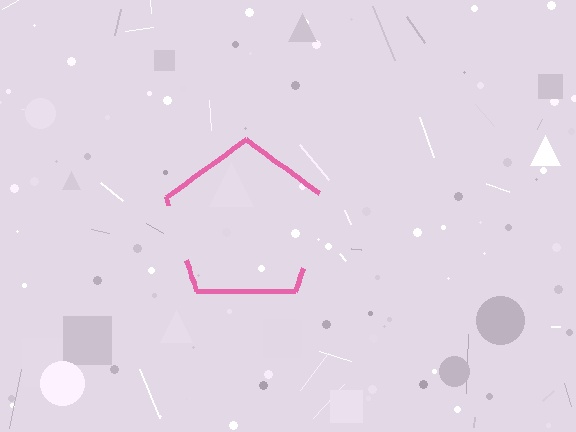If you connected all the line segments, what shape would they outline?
They would outline a pentagon.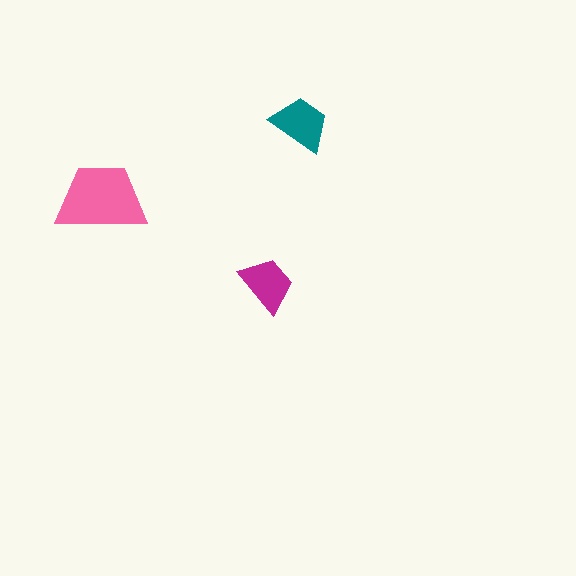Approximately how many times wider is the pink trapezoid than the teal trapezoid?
About 1.5 times wider.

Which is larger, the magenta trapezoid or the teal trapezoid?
The teal one.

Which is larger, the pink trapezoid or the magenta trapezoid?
The pink one.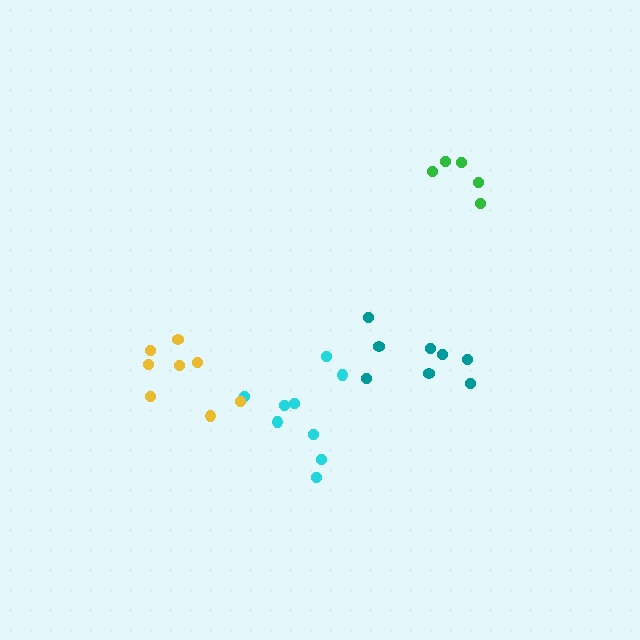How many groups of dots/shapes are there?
There are 4 groups.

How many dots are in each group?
Group 1: 8 dots, Group 2: 9 dots, Group 3: 5 dots, Group 4: 8 dots (30 total).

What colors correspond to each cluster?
The clusters are colored: teal, cyan, green, yellow.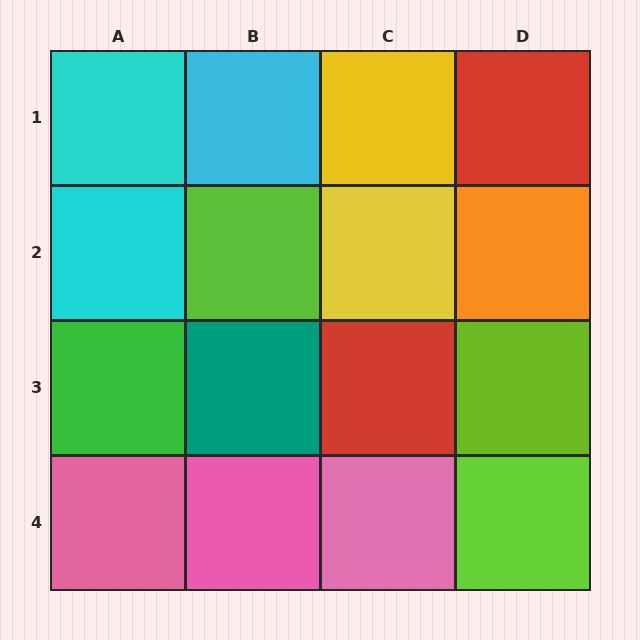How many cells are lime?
3 cells are lime.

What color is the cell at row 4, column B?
Pink.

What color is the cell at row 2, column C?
Yellow.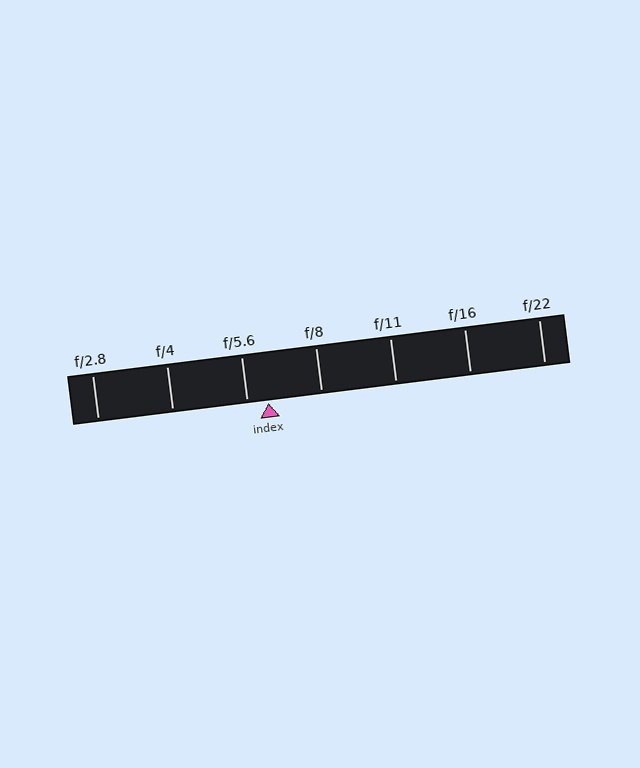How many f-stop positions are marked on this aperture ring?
There are 7 f-stop positions marked.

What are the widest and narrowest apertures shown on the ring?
The widest aperture shown is f/2.8 and the narrowest is f/22.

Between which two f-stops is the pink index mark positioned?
The index mark is between f/5.6 and f/8.